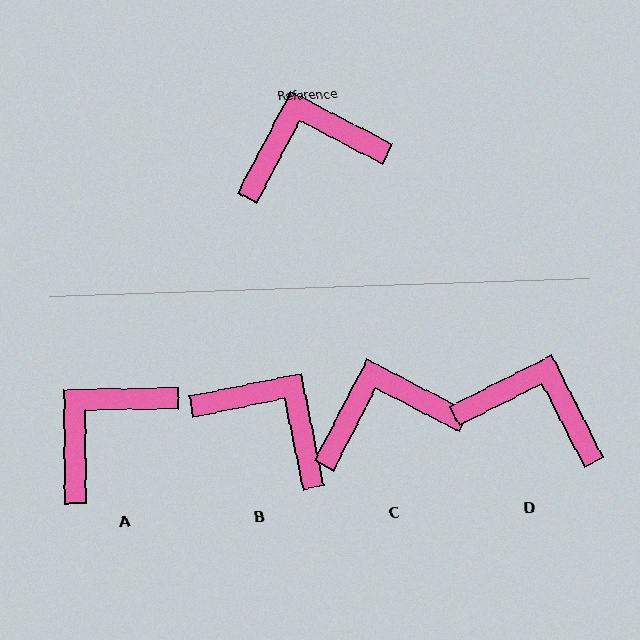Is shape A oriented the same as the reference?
No, it is off by about 28 degrees.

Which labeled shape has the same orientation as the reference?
C.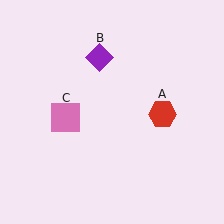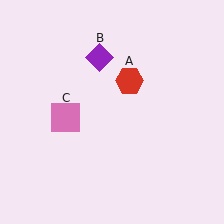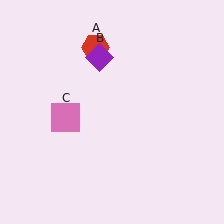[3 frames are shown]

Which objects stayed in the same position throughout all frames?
Purple diamond (object B) and pink square (object C) remained stationary.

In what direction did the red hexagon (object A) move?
The red hexagon (object A) moved up and to the left.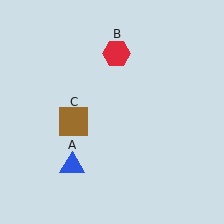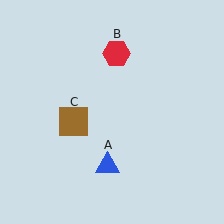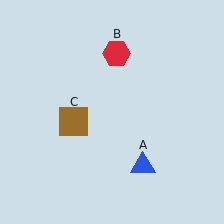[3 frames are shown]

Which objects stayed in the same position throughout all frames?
Red hexagon (object B) and brown square (object C) remained stationary.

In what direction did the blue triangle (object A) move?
The blue triangle (object A) moved right.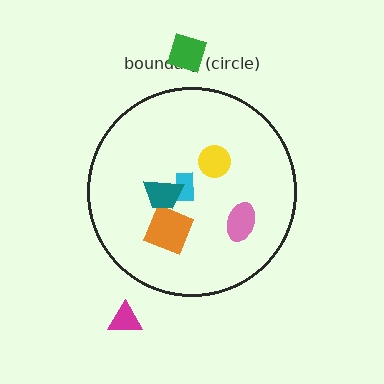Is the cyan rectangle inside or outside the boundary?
Inside.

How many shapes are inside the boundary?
5 inside, 2 outside.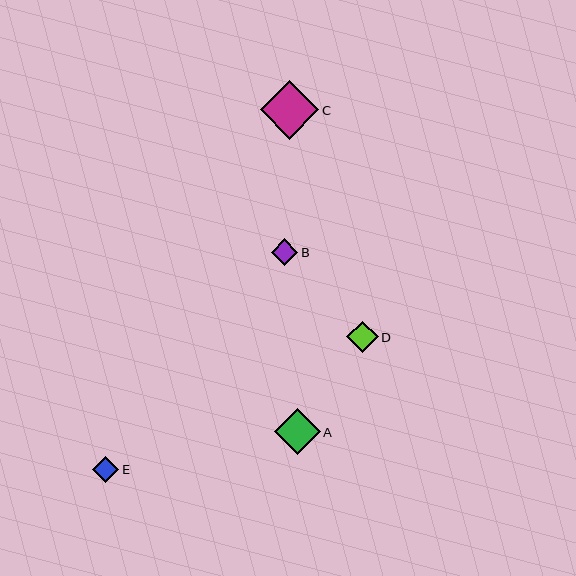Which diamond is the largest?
Diamond C is the largest with a size of approximately 58 pixels.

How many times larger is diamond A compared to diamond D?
Diamond A is approximately 1.5 times the size of diamond D.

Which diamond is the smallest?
Diamond E is the smallest with a size of approximately 27 pixels.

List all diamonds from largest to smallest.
From largest to smallest: C, A, D, B, E.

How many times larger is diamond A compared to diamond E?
Diamond A is approximately 1.7 times the size of diamond E.